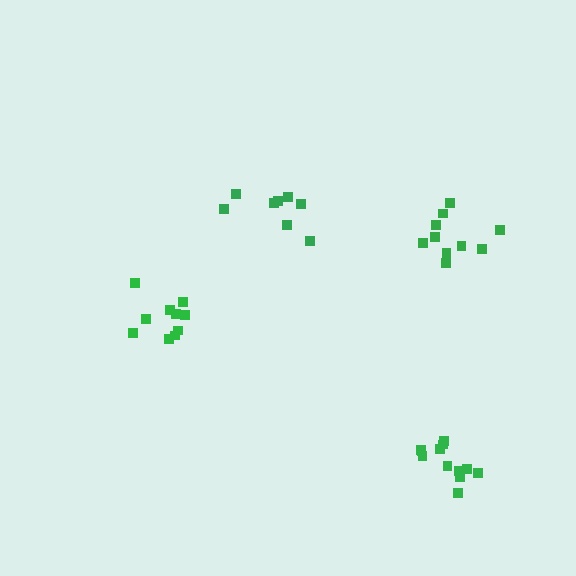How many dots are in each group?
Group 1: 12 dots, Group 2: 10 dots, Group 3: 8 dots, Group 4: 10 dots (40 total).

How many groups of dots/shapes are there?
There are 4 groups.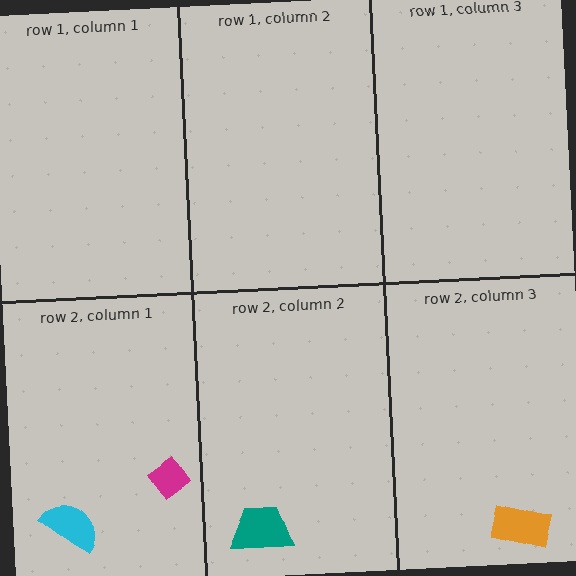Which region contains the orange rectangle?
The row 2, column 3 region.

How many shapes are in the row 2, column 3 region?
1.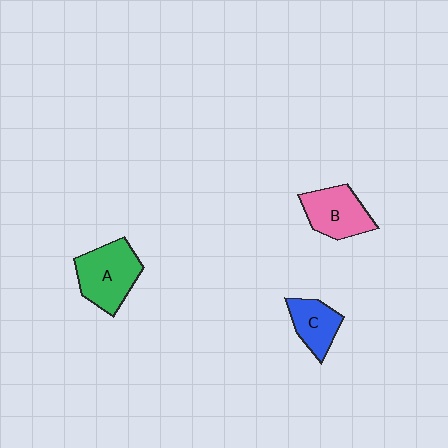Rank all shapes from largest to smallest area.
From largest to smallest: A (green), B (pink), C (blue).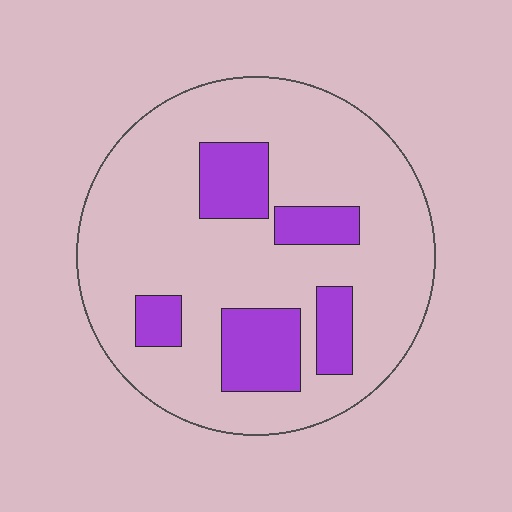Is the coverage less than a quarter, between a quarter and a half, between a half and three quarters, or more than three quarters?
Less than a quarter.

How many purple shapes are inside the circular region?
5.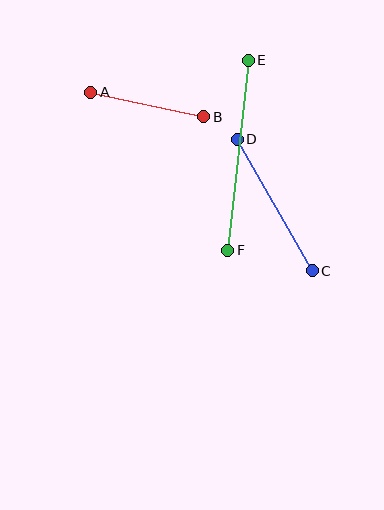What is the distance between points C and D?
The distance is approximately 152 pixels.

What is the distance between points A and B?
The distance is approximately 116 pixels.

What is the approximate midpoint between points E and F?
The midpoint is at approximately (238, 155) pixels.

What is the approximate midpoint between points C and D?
The midpoint is at approximately (275, 205) pixels.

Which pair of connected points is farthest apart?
Points E and F are farthest apart.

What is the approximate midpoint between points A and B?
The midpoint is at approximately (147, 105) pixels.